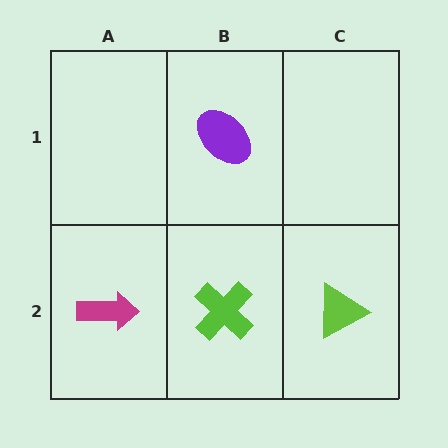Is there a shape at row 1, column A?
No, that cell is empty.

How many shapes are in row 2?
3 shapes.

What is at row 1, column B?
A purple ellipse.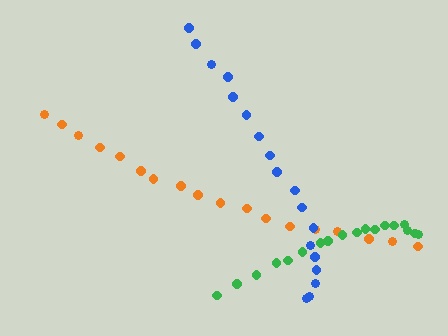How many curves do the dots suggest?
There are 3 distinct paths.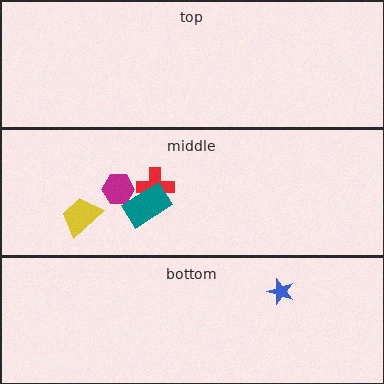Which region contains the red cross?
The middle region.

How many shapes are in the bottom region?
1.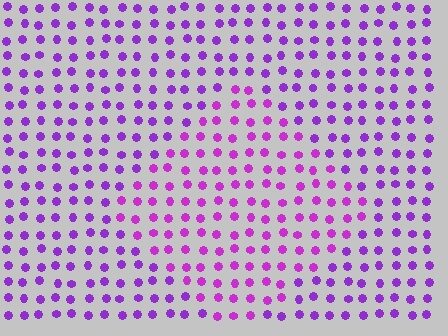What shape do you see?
I see a diamond.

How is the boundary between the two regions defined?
The boundary is defined purely by a slight shift in hue (about 20 degrees). Spacing, size, and orientation are identical on both sides.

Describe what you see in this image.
The image is filled with small purple elements in a uniform arrangement. A diamond-shaped region is visible where the elements are tinted to a slightly different hue, forming a subtle color boundary.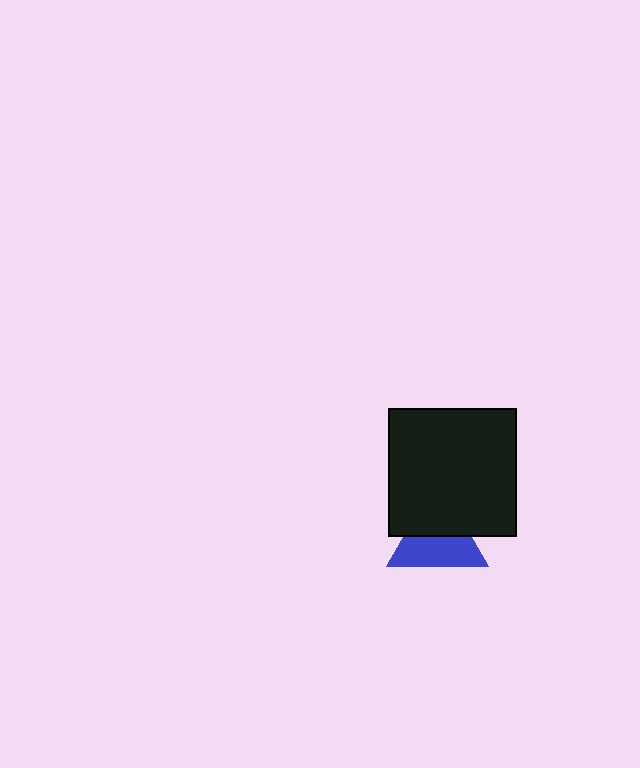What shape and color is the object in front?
The object in front is a black square.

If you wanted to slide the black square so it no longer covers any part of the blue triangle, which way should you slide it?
Slide it up — that is the most direct way to separate the two shapes.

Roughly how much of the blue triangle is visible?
About half of it is visible (roughly 56%).